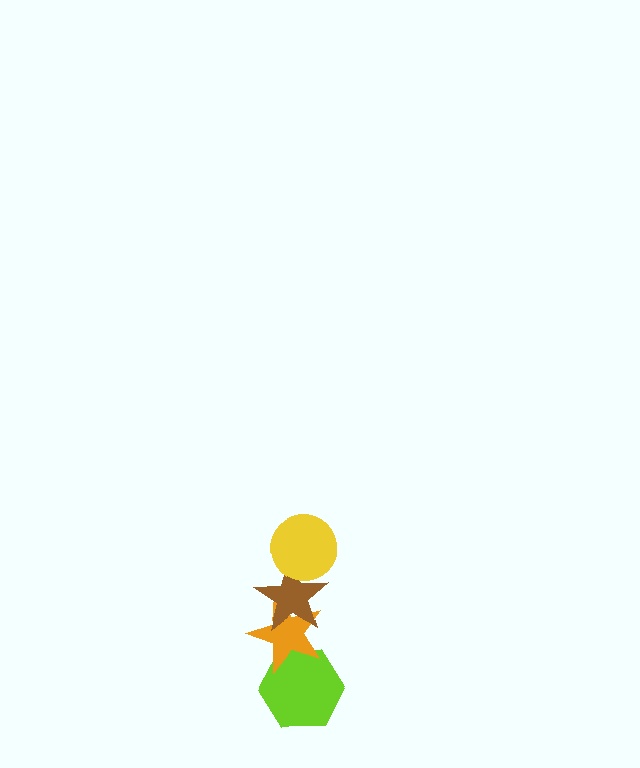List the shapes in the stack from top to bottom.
From top to bottom: the yellow circle, the brown star, the orange star, the lime hexagon.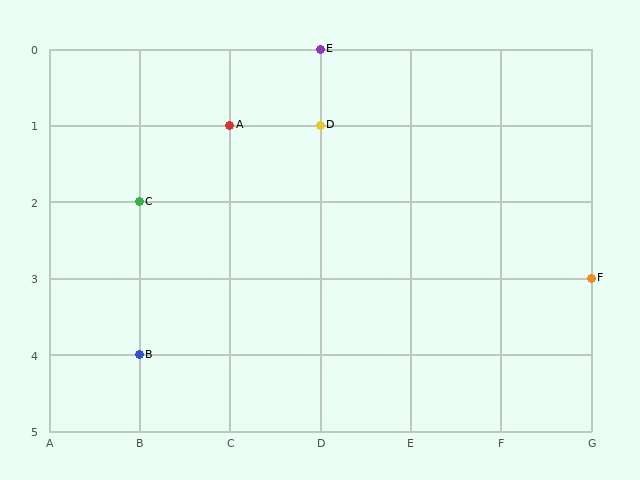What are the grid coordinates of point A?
Point A is at grid coordinates (C, 1).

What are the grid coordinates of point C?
Point C is at grid coordinates (B, 2).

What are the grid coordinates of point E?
Point E is at grid coordinates (D, 0).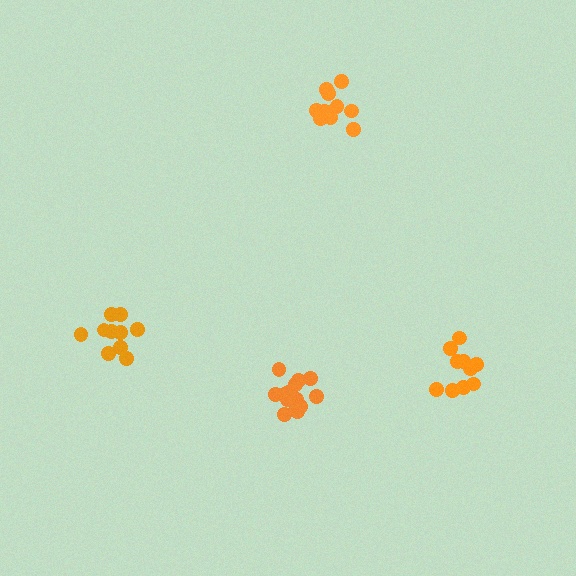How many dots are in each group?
Group 1: 10 dots, Group 2: 10 dots, Group 3: 14 dots, Group 4: 11 dots (45 total).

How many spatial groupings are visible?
There are 4 spatial groupings.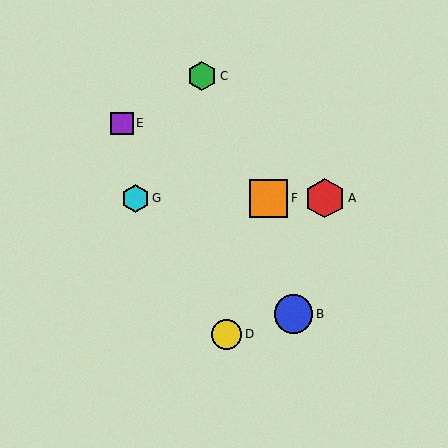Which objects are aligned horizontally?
Objects A, F, G are aligned horizontally.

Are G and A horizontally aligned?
Yes, both are at y≈198.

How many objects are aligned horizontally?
3 objects (A, F, G) are aligned horizontally.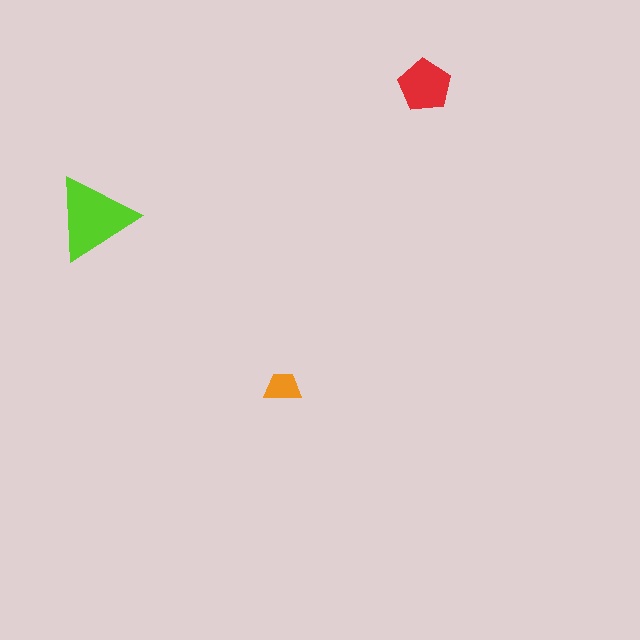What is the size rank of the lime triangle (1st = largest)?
1st.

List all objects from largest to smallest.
The lime triangle, the red pentagon, the orange trapezoid.